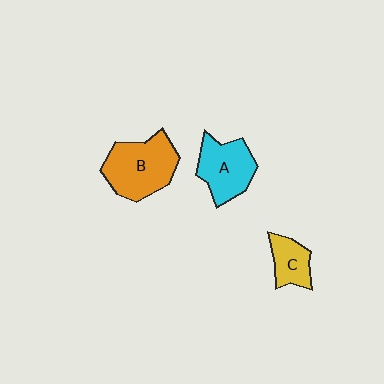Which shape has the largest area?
Shape B (orange).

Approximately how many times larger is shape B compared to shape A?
Approximately 1.3 times.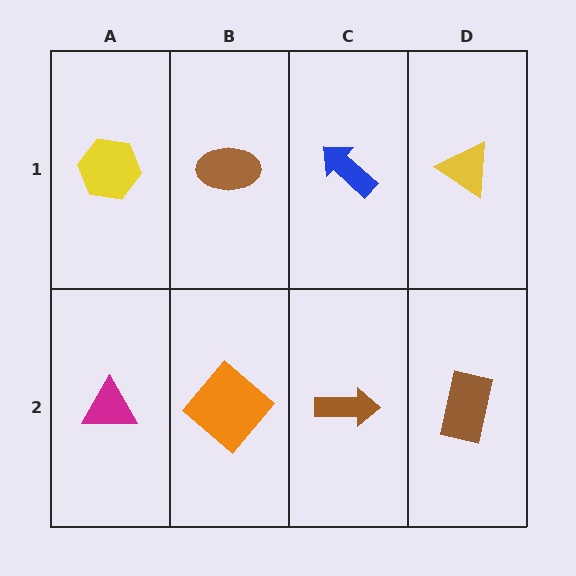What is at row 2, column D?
A brown rectangle.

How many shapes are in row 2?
4 shapes.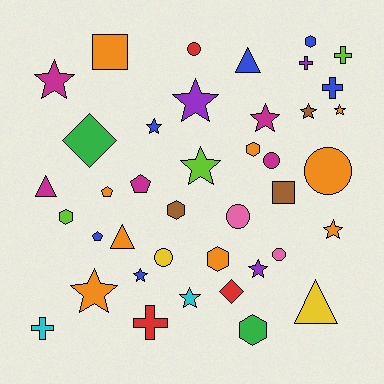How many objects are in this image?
There are 40 objects.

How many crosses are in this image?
There are 5 crosses.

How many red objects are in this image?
There are 3 red objects.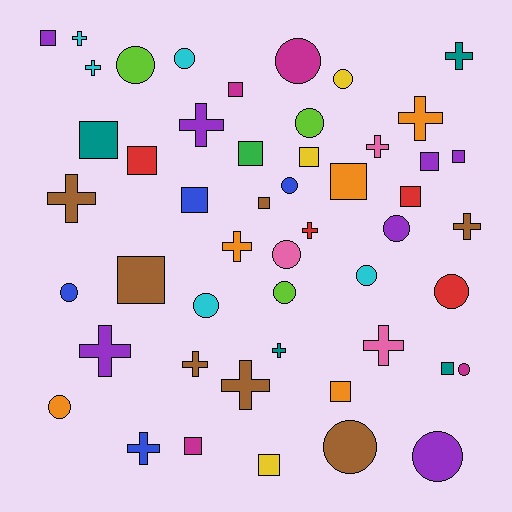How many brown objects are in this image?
There are 7 brown objects.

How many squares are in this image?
There are 17 squares.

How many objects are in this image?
There are 50 objects.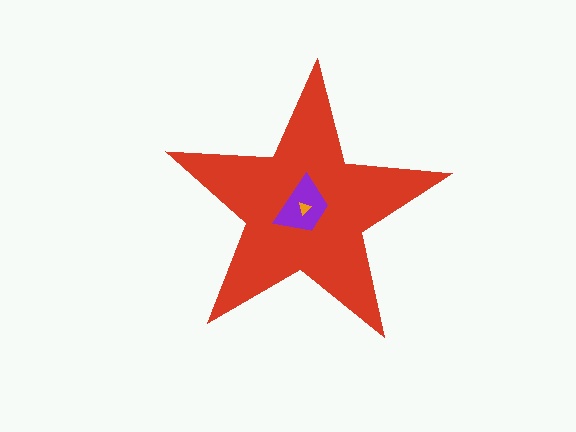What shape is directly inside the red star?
The purple trapezoid.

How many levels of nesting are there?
3.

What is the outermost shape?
The red star.